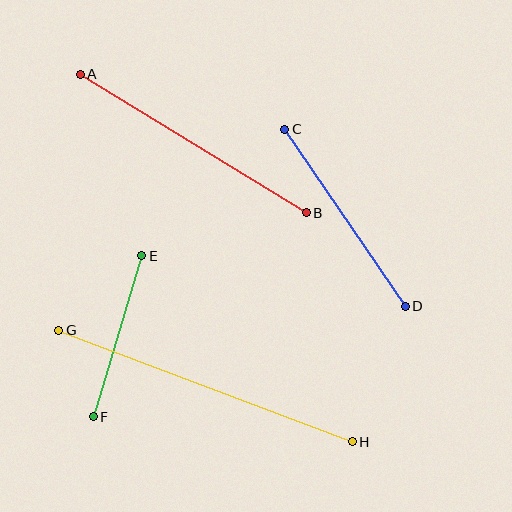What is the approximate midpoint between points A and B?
The midpoint is at approximately (193, 144) pixels.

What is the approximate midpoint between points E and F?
The midpoint is at approximately (117, 336) pixels.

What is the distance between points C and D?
The distance is approximately 214 pixels.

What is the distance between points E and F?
The distance is approximately 168 pixels.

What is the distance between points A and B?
The distance is approximately 265 pixels.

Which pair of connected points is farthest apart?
Points G and H are farthest apart.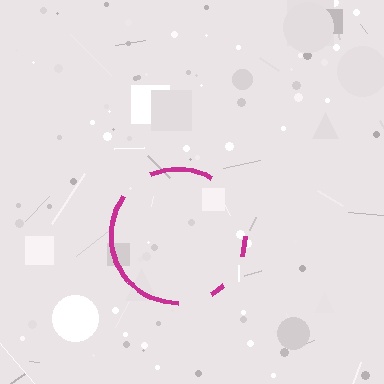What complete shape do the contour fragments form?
The contour fragments form a circle.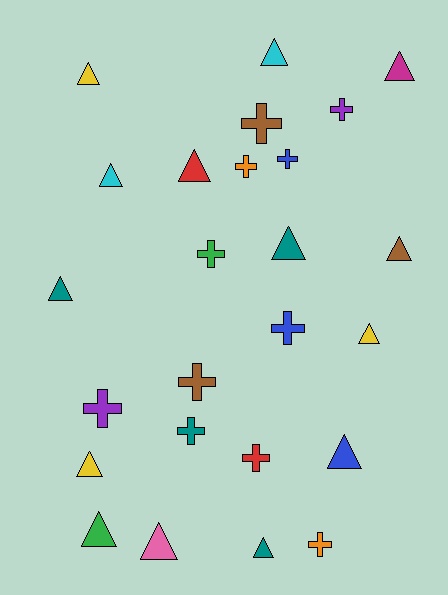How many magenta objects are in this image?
There is 1 magenta object.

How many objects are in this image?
There are 25 objects.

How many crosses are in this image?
There are 11 crosses.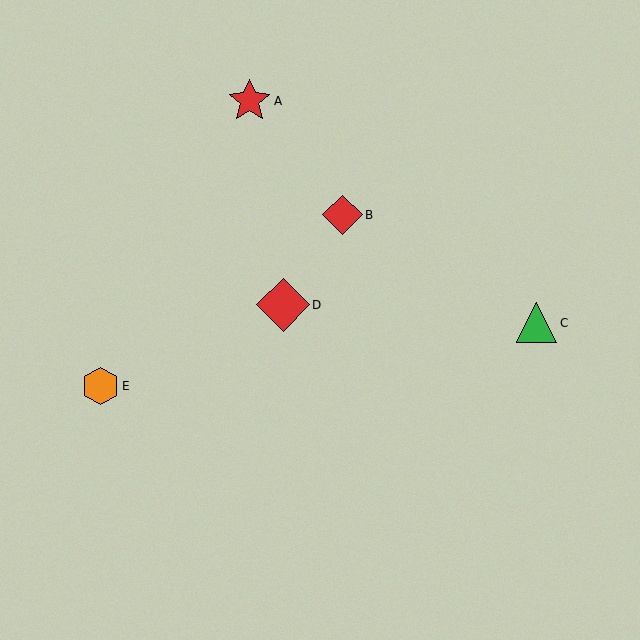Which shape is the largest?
The red diamond (labeled D) is the largest.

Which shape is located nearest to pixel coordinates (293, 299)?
The red diamond (labeled D) at (283, 305) is nearest to that location.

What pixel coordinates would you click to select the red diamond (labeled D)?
Click at (283, 305) to select the red diamond D.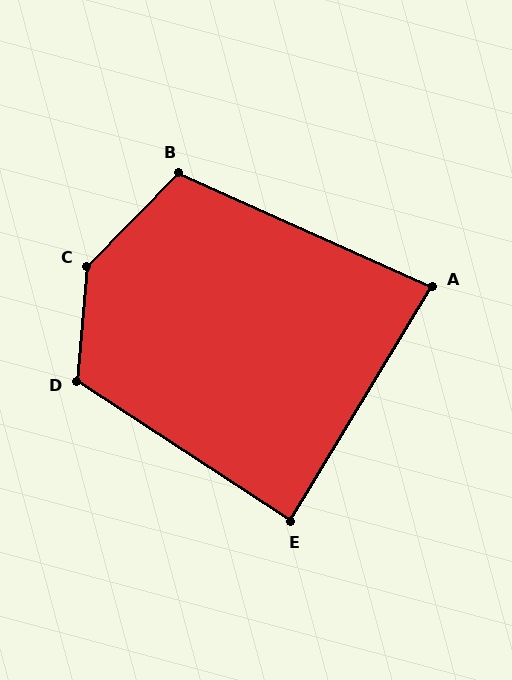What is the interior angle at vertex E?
Approximately 88 degrees (approximately right).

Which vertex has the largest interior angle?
C, at approximately 141 degrees.